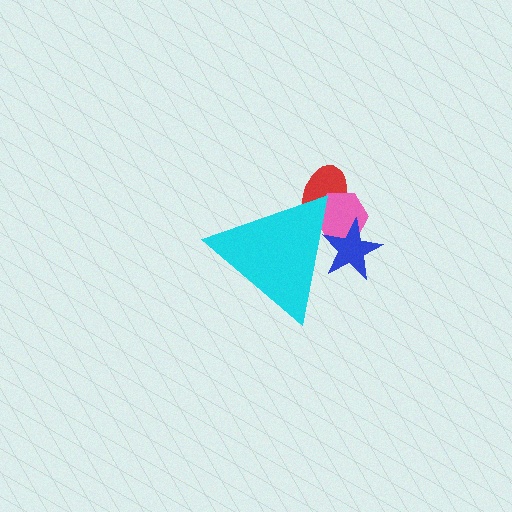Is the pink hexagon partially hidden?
Yes, the pink hexagon is partially hidden behind the cyan triangle.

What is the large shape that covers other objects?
A cyan triangle.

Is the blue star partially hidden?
Yes, the blue star is partially hidden behind the cyan triangle.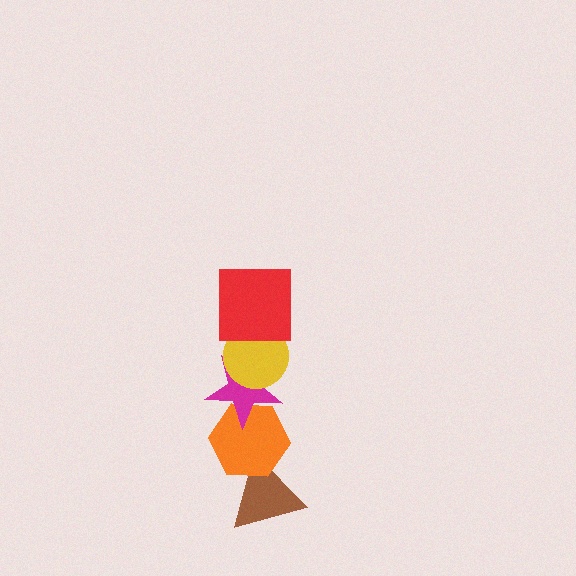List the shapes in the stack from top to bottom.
From top to bottom: the red square, the yellow circle, the magenta star, the orange hexagon, the brown triangle.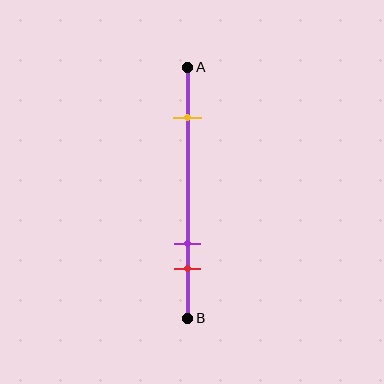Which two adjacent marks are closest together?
The purple and red marks are the closest adjacent pair.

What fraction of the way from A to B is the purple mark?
The purple mark is approximately 70% (0.7) of the way from A to B.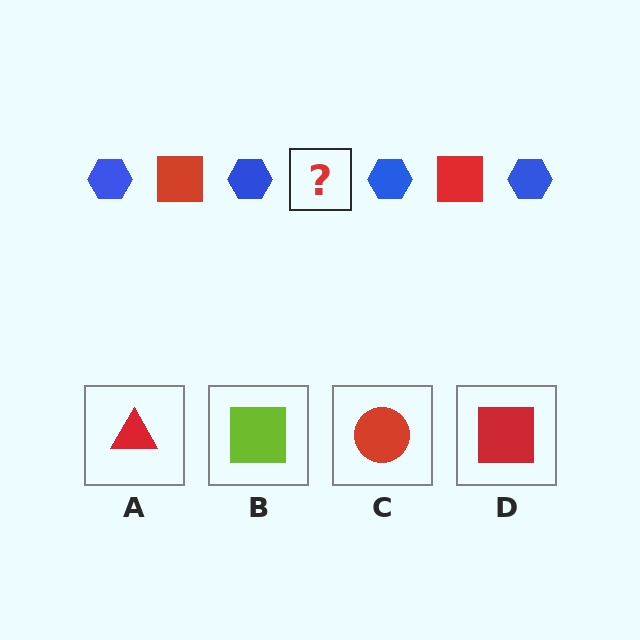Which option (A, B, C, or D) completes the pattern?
D.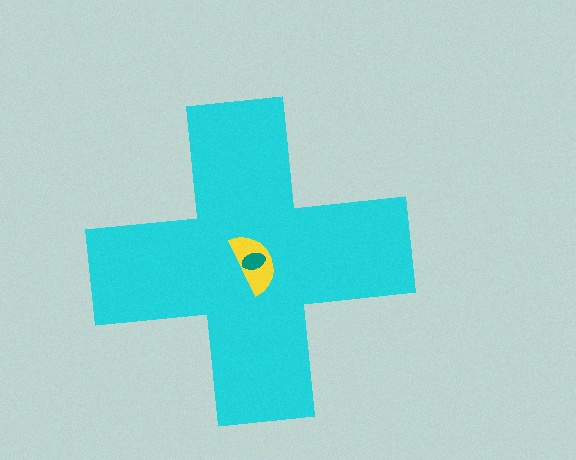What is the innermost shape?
The teal ellipse.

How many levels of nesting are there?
3.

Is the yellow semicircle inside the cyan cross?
Yes.